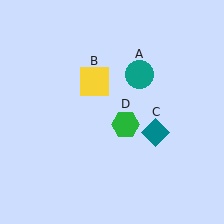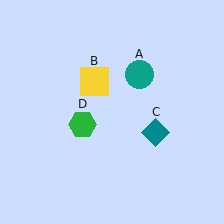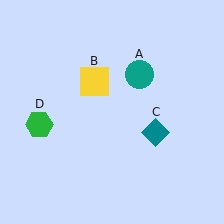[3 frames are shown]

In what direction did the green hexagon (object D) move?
The green hexagon (object D) moved left.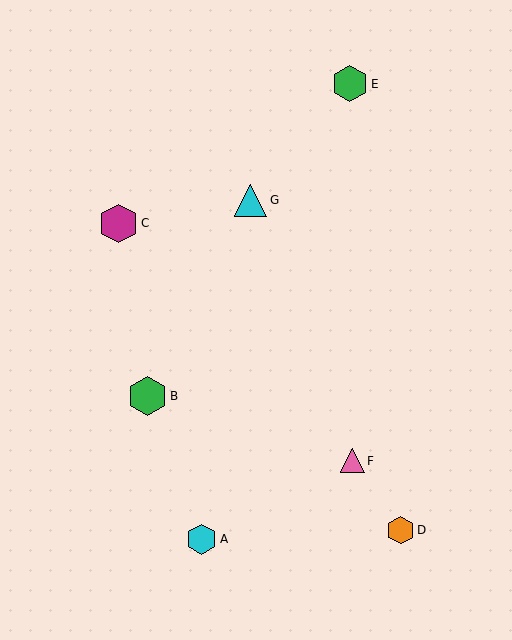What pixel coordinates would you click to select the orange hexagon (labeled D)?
Click at (400, 530) to select the orange hexagon D.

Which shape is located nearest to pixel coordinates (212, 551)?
The cyan hexagon (labeled A) at (202, 539) is nearest to that location.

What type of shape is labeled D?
Shape D is an orange hexagon.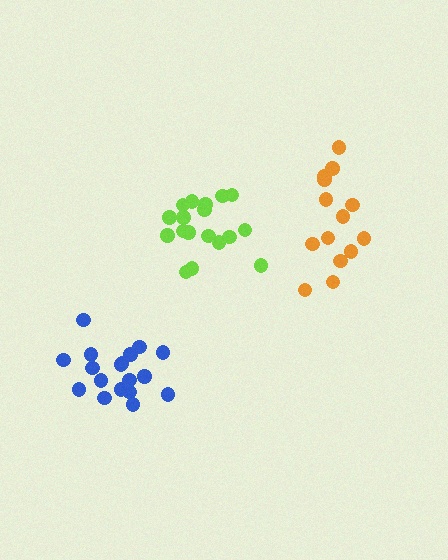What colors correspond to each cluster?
The clusters are colored: blue, lime, orange.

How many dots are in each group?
Group 1: 18 dots, Group 2: 18 dots, Group 3: 14 dots (50 total).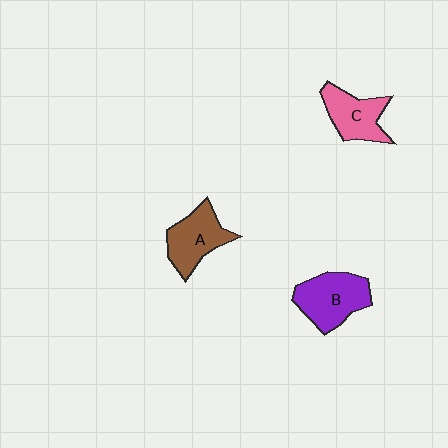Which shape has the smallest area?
Shape C (pink).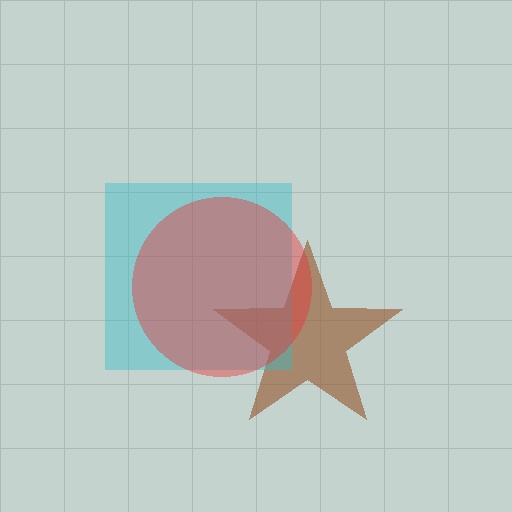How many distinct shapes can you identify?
There are 3 distinct shapes: a brown star, a cyan square, a red circle.